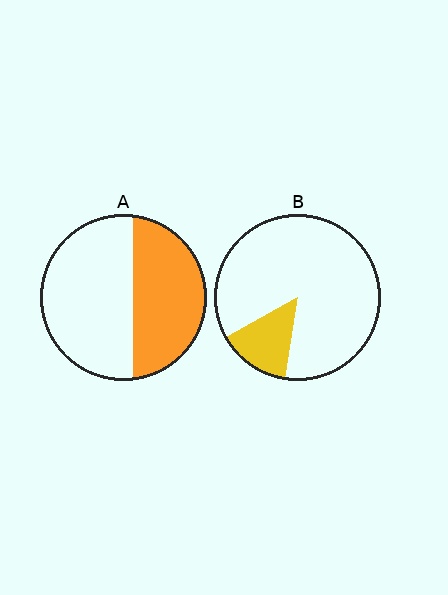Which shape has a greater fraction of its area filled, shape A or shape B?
Shape A.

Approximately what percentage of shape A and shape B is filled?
A is approximately 45% and B is approximately 15%.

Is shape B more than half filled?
No.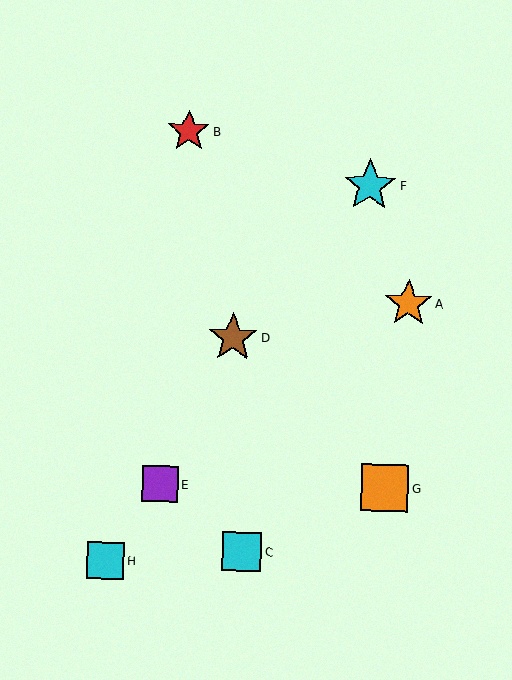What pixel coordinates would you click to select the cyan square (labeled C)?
Click at (242, 552) to select the cyan square C.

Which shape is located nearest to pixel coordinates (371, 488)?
The orange square (labeled G) at (385, 487) is nearest to that location.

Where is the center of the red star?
The center of the red star is at (189, 131).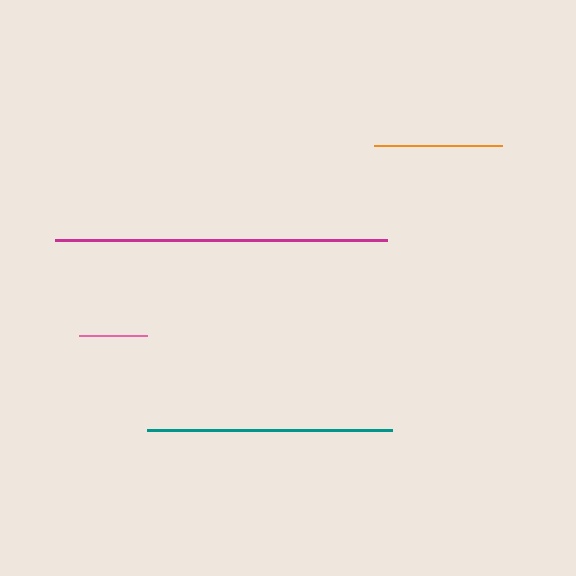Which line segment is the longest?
The magenta line is the longest at approximately 332 pixels.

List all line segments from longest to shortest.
From longest to shortest: magenta, teal, orange, pink.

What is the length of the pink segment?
The pink segment is approximately 68 pixels long.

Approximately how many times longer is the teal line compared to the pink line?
The teal line is approximately 3.6 times the length of the pink line.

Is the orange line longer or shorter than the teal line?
The teal line is longer than the orange line.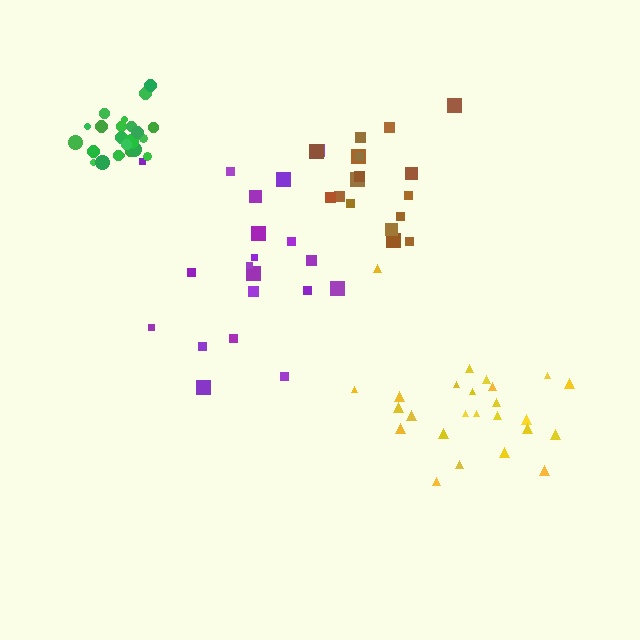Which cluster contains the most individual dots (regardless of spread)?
Yellow (25).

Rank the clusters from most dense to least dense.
green, yellow, brown, purple.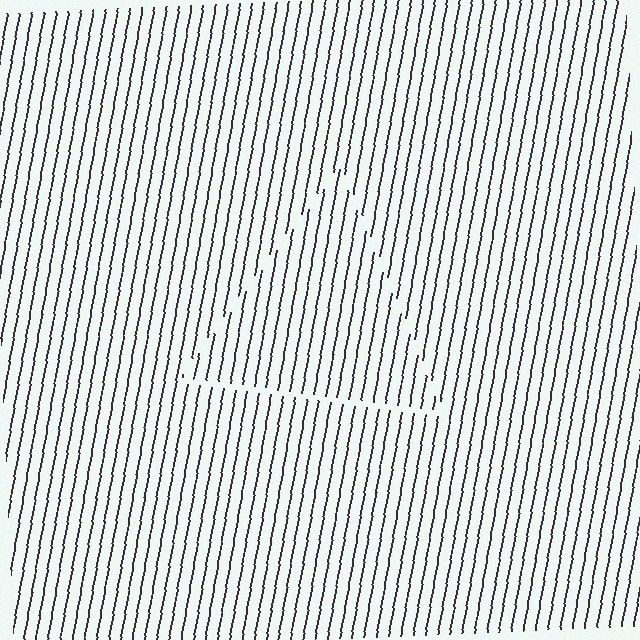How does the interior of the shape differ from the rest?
The interior of the shape contains the same grating, shifted by half a period — the contour is defined by the phase discontinuity where line-ends from the inner and outer gratings abut.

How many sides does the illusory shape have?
3 sides — the line-ends trace a triangle.